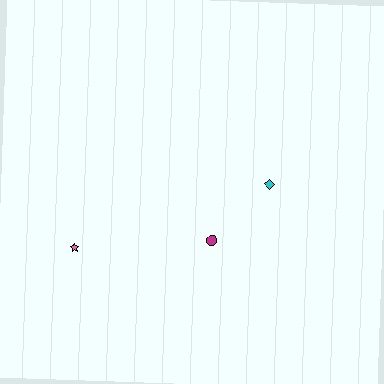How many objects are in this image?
There are 3 objects.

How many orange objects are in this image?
There are no orange objects.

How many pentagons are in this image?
There are no pentagons.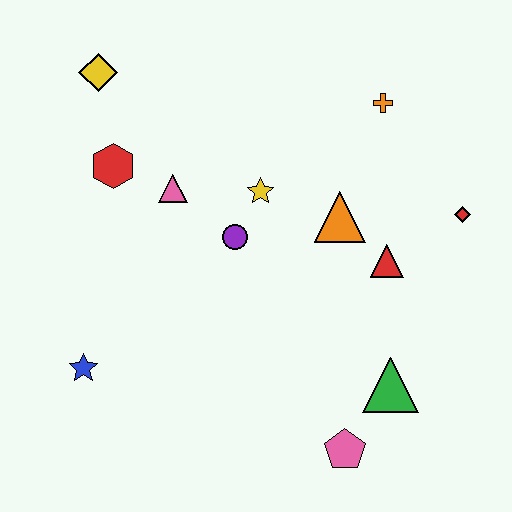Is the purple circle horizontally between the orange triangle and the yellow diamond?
Yes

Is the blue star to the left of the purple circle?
Yes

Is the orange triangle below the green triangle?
No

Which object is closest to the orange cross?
The orange triangle is closest to the orange cross.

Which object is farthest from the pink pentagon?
The yellow diamond is farthest from the pink pentagon.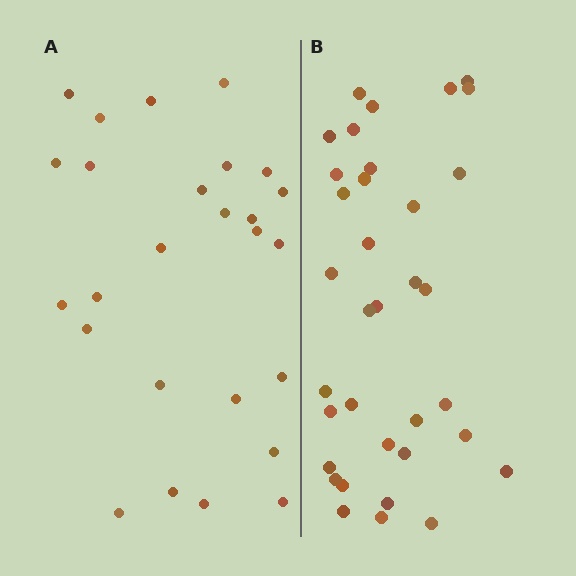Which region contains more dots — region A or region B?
Region B (the right region) has more dots.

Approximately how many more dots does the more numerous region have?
Region B has roughly 8 or so more dots than region A.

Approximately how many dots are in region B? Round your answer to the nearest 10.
About 40 dots. (The exact count is 35, which rounds to 40.)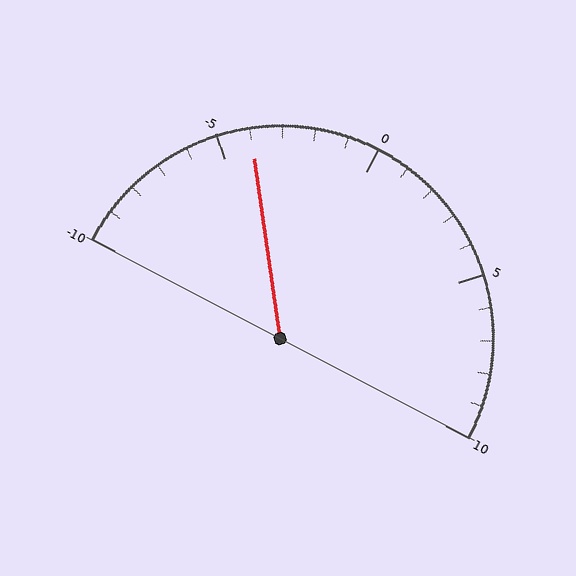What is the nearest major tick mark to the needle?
The nearest major tick mark is -5.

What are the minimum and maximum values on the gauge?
The gauge ranges from -10 to 10.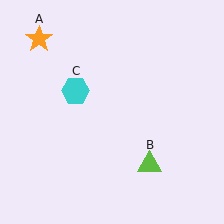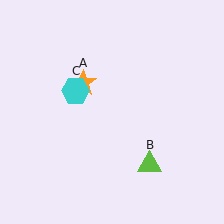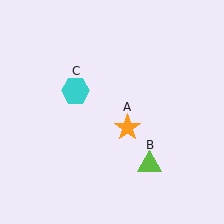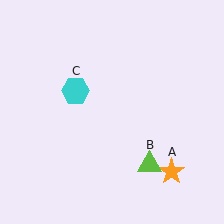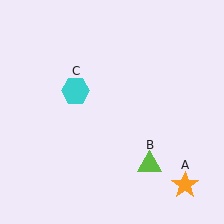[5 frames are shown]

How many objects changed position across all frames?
1 object changed position: orange star (object A).